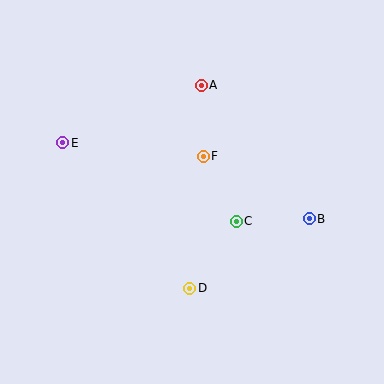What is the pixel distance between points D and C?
The distance between D and C is 82 pixels.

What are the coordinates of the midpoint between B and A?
The midpoint between B and A is at (255, 152).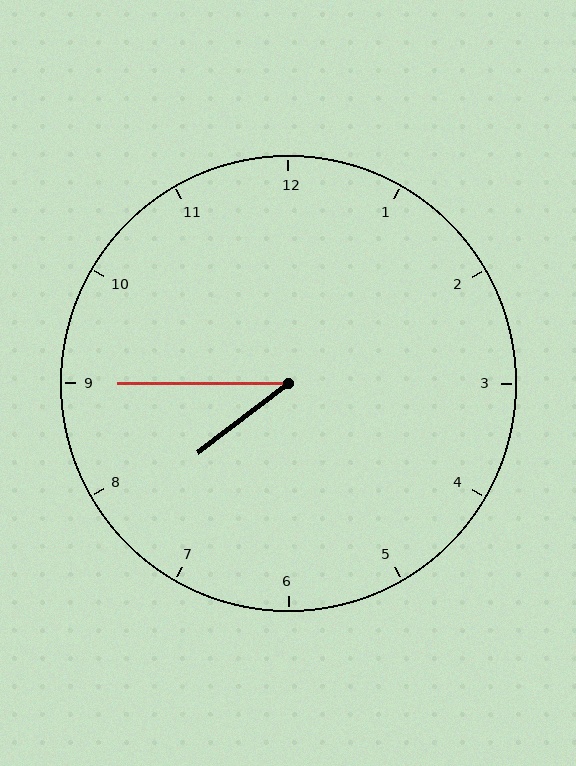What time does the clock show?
7:45.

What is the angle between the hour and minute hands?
Approximately 38 degrees.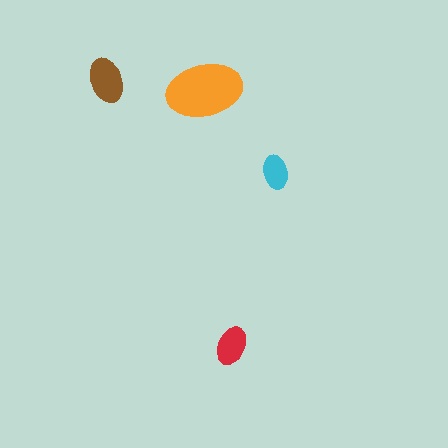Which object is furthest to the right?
The cyan ellipse is rightmost.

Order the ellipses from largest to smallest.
the orange one, the brown one, the red one, the cyan one.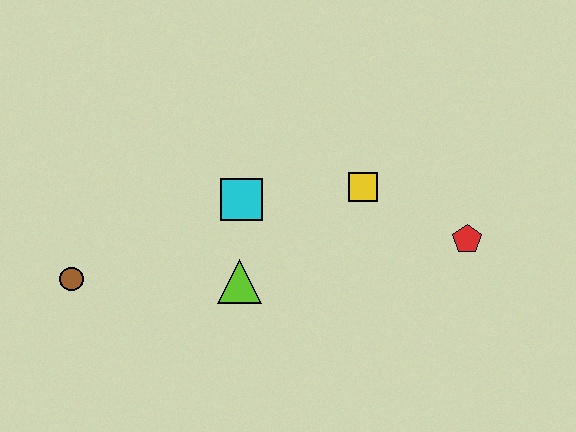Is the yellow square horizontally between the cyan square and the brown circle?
No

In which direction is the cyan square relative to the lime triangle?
The cyan square is above the lime triangle.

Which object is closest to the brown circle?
The lime triangle is closest to the brown circle.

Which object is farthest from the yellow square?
The brown circle is farthest from the yellow square.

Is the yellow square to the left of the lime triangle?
No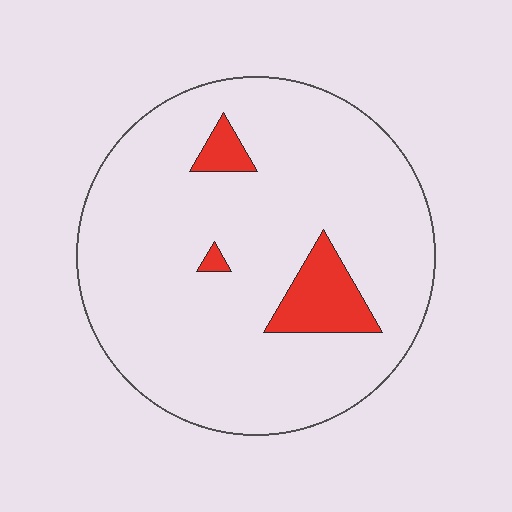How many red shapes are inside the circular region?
3.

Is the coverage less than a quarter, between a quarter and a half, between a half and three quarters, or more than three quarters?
Less than a quarter.